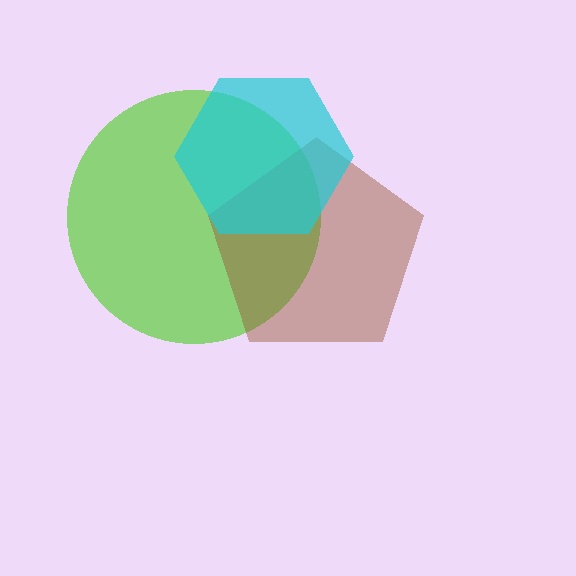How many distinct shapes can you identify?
There are 3 distinct shapes: a lime circle, a brown pentagon, a cyan hexagon.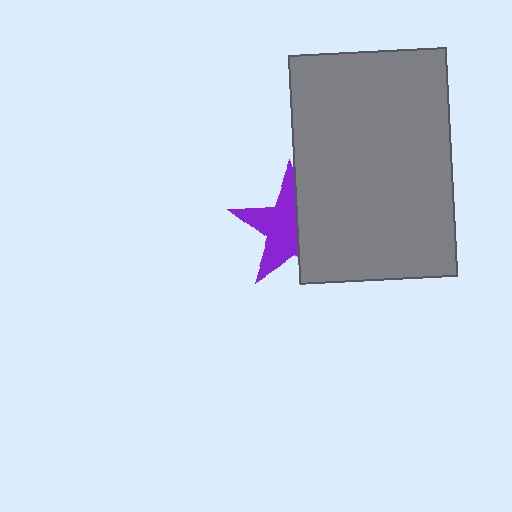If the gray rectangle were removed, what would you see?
You would see the complete purple star.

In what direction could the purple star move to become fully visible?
The purple star could move left. That would shift it out from behind the gray rectangle entirely.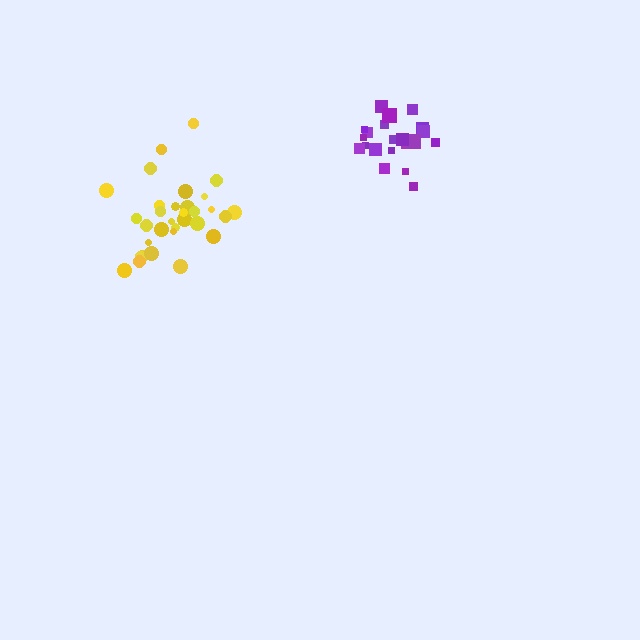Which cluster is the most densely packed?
Purple.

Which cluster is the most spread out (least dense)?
Yellow.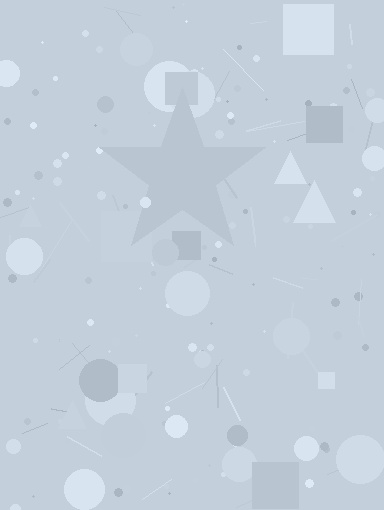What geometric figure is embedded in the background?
A star is embedded in the background.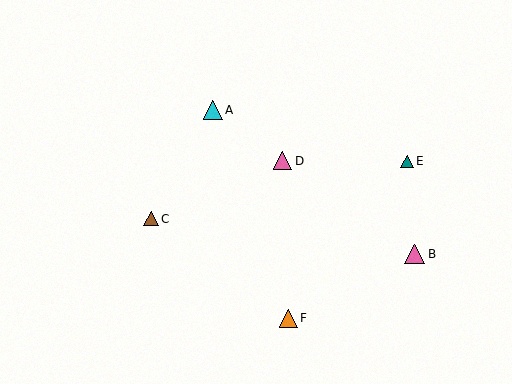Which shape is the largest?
The pink triangle (labeled B) is the largest.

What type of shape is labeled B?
Shape B is a pink triangle.